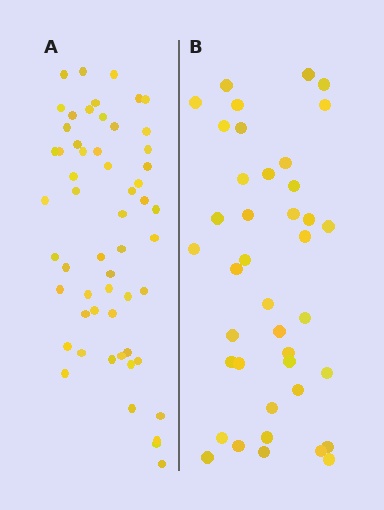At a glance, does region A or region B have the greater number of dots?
Region A (the left region) has more dots.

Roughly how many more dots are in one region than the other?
Region A has approximately 15 more dots than region B.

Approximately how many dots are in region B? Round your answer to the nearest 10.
About 40 dots.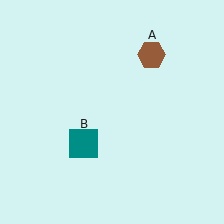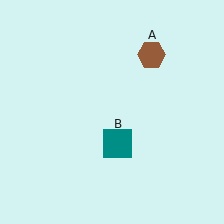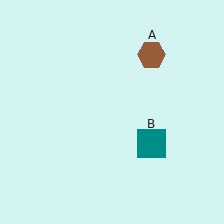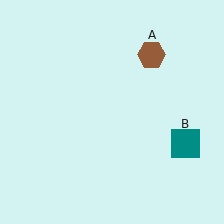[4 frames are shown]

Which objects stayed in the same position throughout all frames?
Brown hexagon (object A) remained stationary.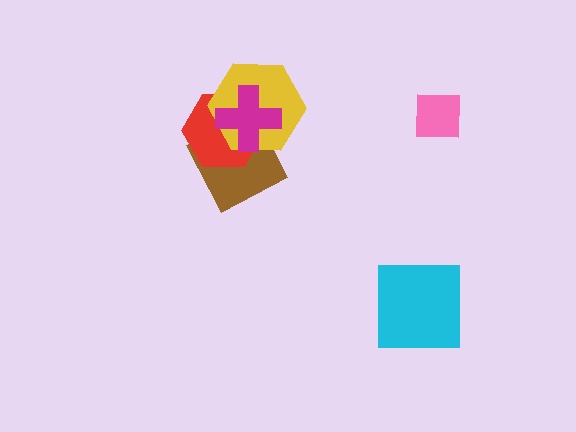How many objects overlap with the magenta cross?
3 objects overlap with the magenta cross.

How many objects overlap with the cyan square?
0 objects overlap with the cyan square.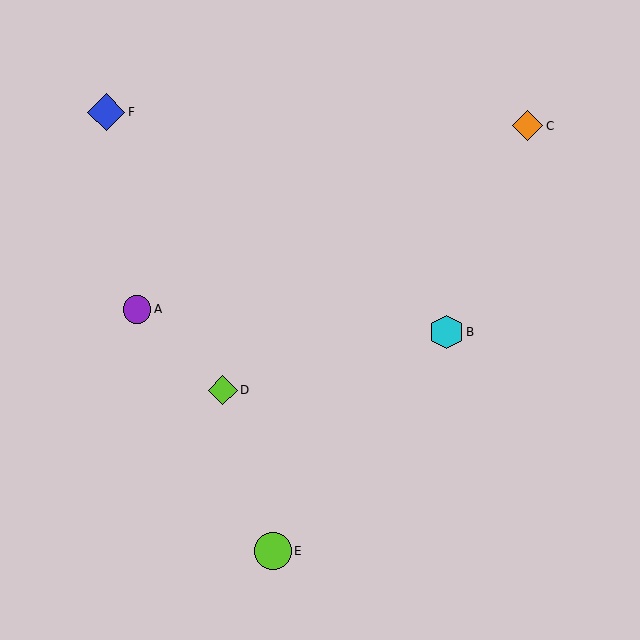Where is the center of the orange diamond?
The center of the orange diamond is at (527, 126).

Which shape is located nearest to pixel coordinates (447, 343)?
The cyan hexagon (labeled B) at (446, 332) is nearest to that location.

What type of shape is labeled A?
Shape A is a purple circle.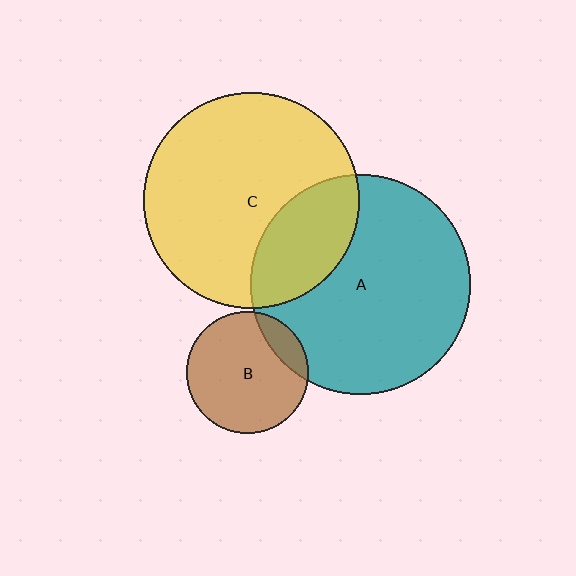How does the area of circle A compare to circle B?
Approximately 3.3 times.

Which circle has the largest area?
Circle A (teal).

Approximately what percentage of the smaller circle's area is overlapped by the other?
Approximately 15%.